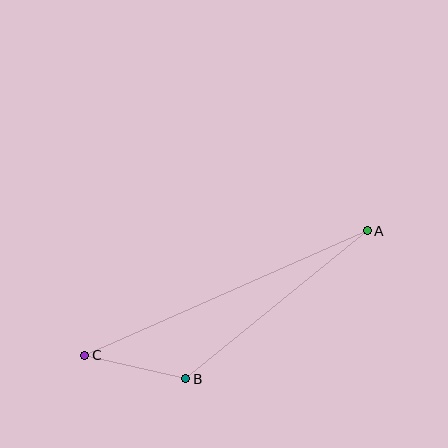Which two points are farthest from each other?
Points A and C are farthest from each other.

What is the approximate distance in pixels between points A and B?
The distance between A and B is approximately 234 pixels.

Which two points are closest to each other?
Points B and C are closest to each other.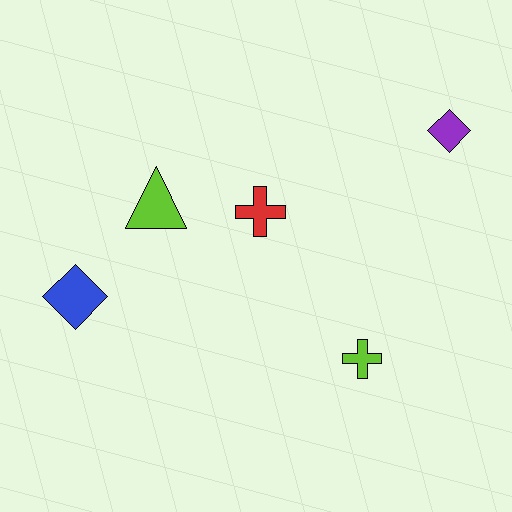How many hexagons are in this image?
There are no hexagons.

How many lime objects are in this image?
There are 2 lime objects.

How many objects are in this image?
There are 5 objects.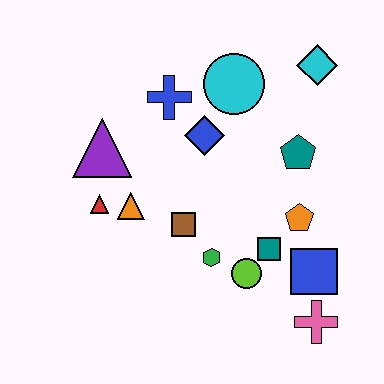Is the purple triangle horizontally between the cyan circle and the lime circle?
No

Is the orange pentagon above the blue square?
Yes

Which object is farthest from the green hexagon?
The cyan diamond is farthest from the green hexagon.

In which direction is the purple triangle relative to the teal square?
The purple triangle is to the left of the teal square.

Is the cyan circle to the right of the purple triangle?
Yes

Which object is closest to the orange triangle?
The red triangle is closest to the orange triangle.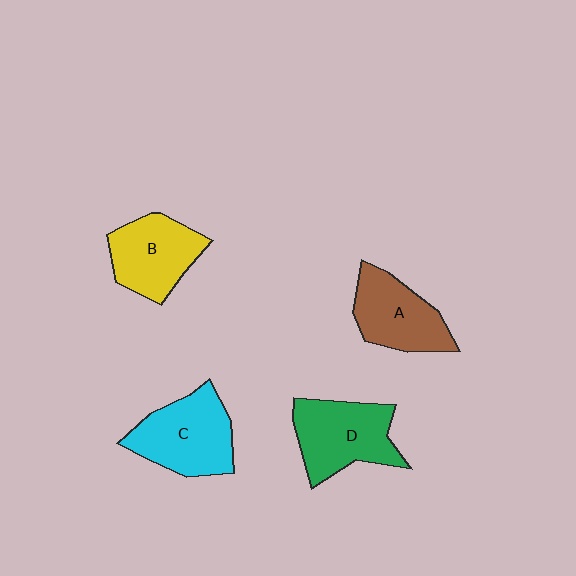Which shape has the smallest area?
Shape A (brown).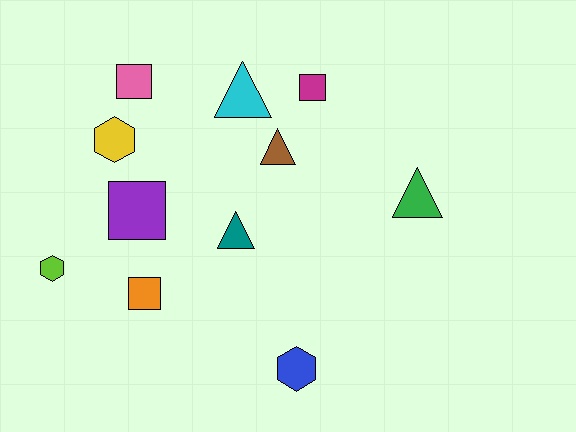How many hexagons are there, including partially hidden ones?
There are 3 hexagons.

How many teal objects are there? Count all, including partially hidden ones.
There is 1 teal object.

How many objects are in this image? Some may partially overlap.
There are 11 objects.